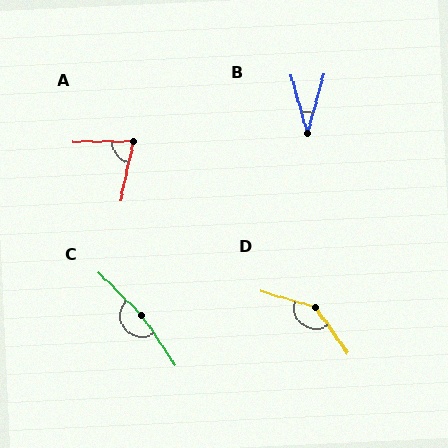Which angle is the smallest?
B, at approximately 31 degrees.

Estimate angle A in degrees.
Approximately 77 degrees.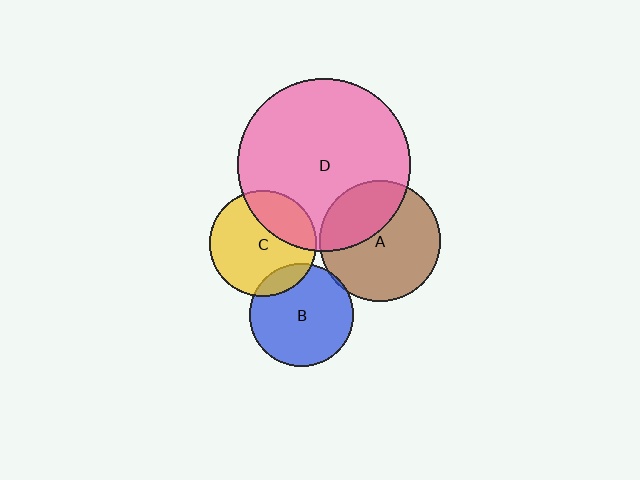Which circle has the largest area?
Circle D (pink).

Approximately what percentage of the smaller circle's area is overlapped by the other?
Approximately 35%.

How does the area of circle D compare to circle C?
Approximately 2.6 times.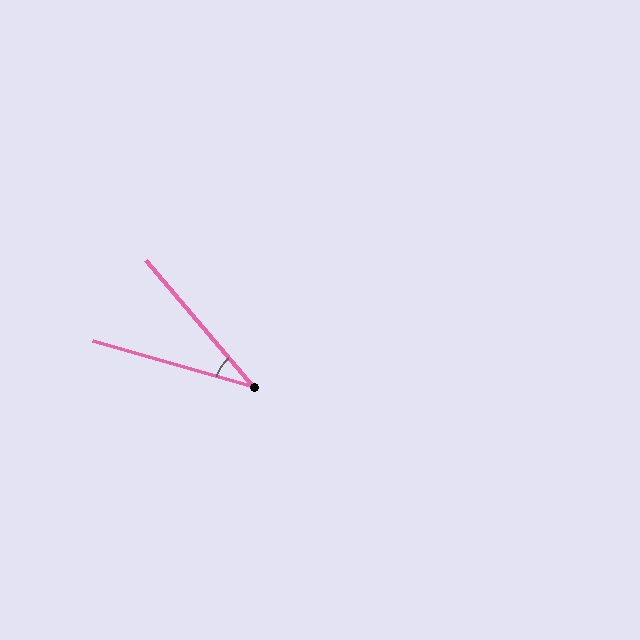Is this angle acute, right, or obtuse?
It is acute.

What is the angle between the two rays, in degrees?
Approximately 34 degrees.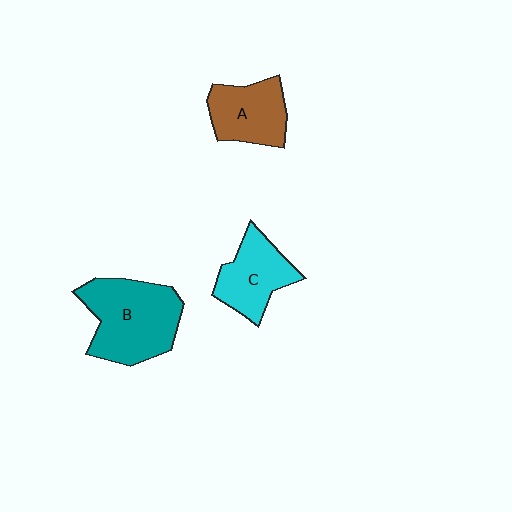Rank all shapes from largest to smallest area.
From largest to smallest: B (teal), C (cyan), A (brown).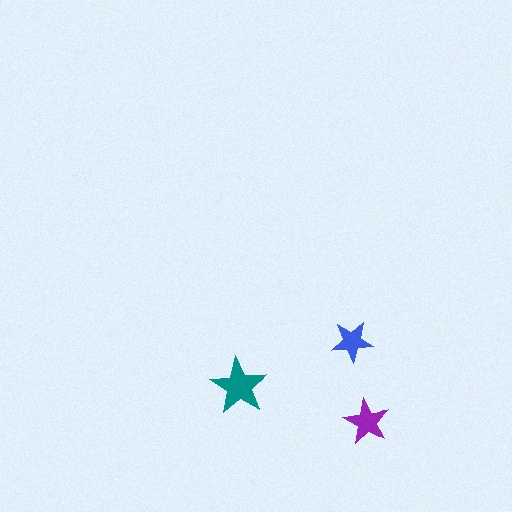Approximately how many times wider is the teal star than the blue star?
About 1.5 times wider.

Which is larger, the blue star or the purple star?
The purple one.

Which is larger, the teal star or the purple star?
The teal one.